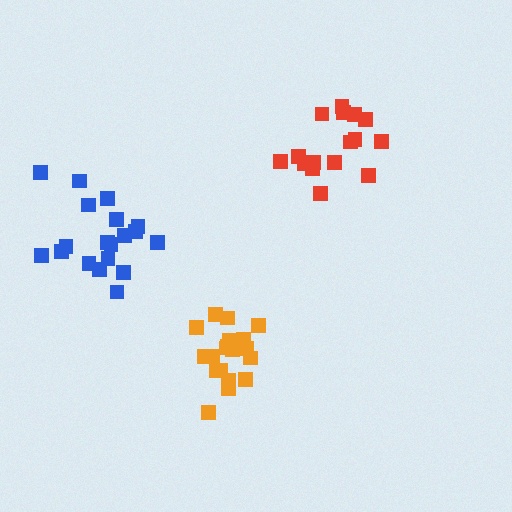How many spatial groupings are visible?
There are 3 spatial groupings.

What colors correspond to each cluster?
The clusters are colored: red, orange, blue.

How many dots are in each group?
Group 1: 16 dots, Group 2: 19 dots, Group 3: 19 dots (54 total).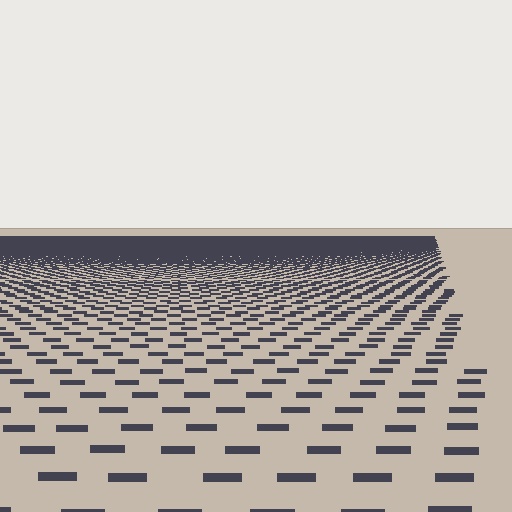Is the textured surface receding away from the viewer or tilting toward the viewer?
The surface is receding away from the viewer. Texture elements get smaller and denser toward the top.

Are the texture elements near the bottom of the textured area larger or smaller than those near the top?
Larger. Near the bottom, elements are closer to the viewer and appear at a bigger on-screen size.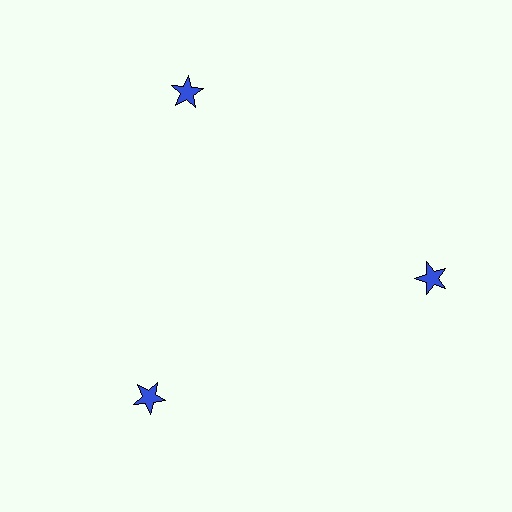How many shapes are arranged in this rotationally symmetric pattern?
There are 3 shapes, arranged in 3 groups of 1.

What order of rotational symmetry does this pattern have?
This pattern has 3-fold rotational symmetry.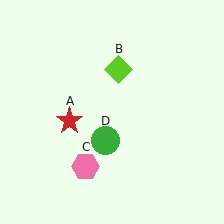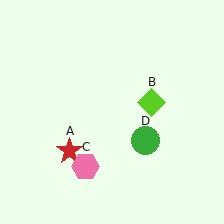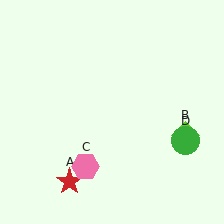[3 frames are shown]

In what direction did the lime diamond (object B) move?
The lime diamond (object B) moved down and to the right.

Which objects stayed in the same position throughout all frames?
Pink hexagon (object C) remained stationary.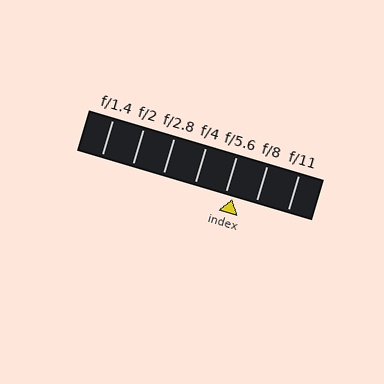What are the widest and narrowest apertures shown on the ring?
The widest aperture shown is f/1.4 and the narrowest is f/11.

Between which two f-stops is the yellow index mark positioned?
The index mark is between f/5.6 and f/8.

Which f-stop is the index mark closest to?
The index mark is closest to f/5.6.